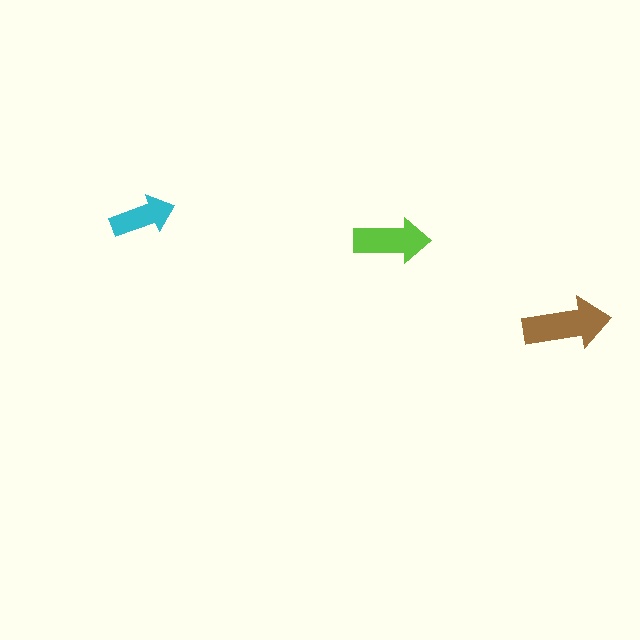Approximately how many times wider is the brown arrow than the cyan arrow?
About 1.5 times wider.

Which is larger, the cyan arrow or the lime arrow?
The lime one.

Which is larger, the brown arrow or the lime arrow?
The brown one.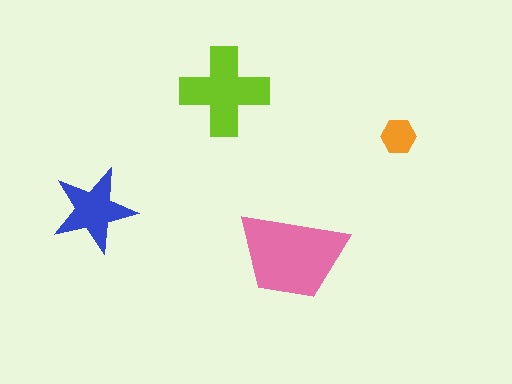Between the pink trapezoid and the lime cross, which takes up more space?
The pink trapezoid.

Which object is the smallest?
The orange hexagon.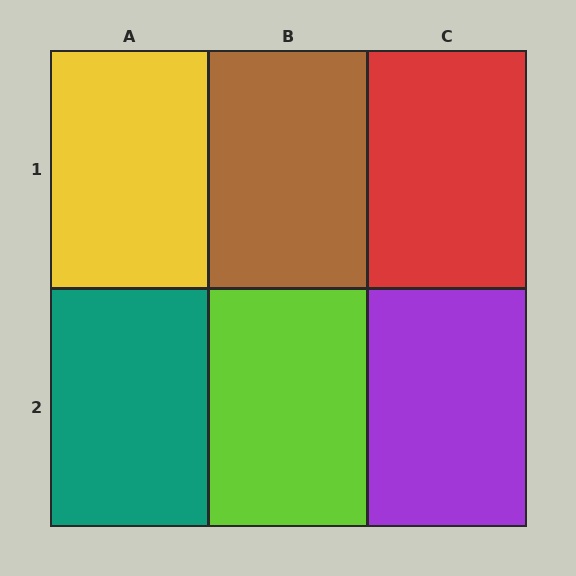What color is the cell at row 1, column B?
Brown.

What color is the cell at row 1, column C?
Red.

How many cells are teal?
1 cell is teal.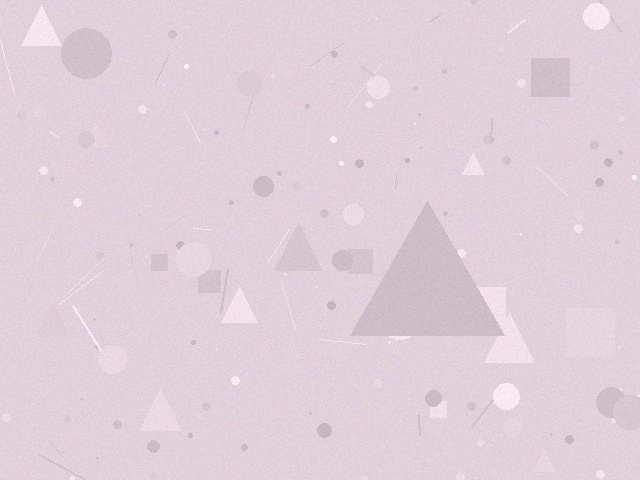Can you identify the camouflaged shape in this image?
The camouflaged shape is a triangle.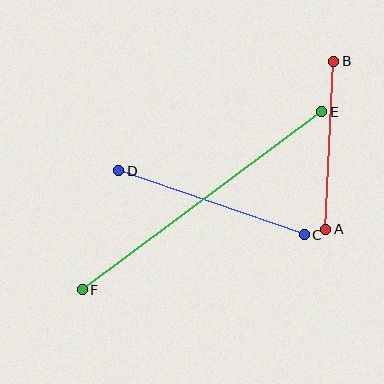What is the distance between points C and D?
The distance is approximately 196 pixels.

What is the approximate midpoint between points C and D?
The midpoint is at approximately (211, 203) pixels.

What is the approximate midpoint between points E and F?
The midpoint is at approximately (202, 201) pixels.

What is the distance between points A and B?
The distance is approximately 168 pixels.